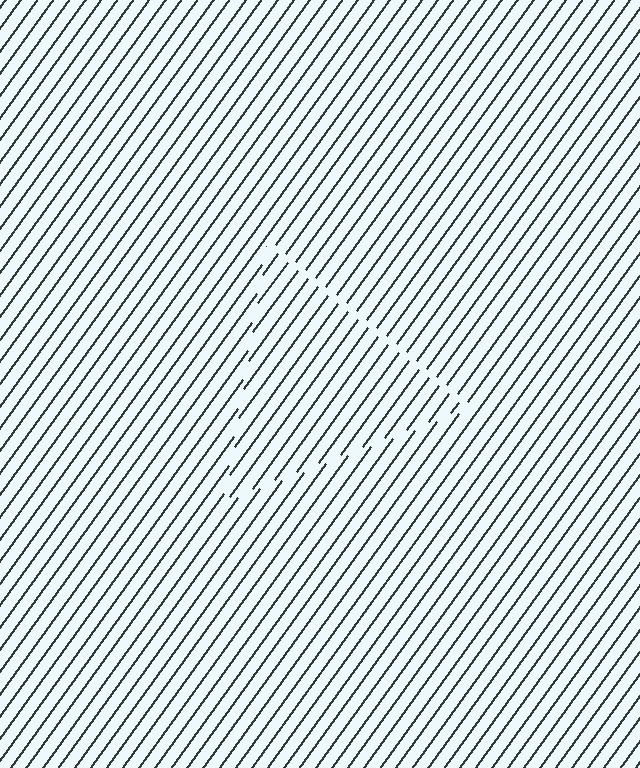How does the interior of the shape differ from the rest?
The interior of the shape contains the same grating, shifted by half a period — the contour is defined by the phase discontinuity where line-ends from the inner and outer gratings abut.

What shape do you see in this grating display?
An illusory triangle. The interior of the shape contains the same grating, shifted by half a period — the contour is defined by the phase discontinuity where line-ends from the inner and outer gratings abut.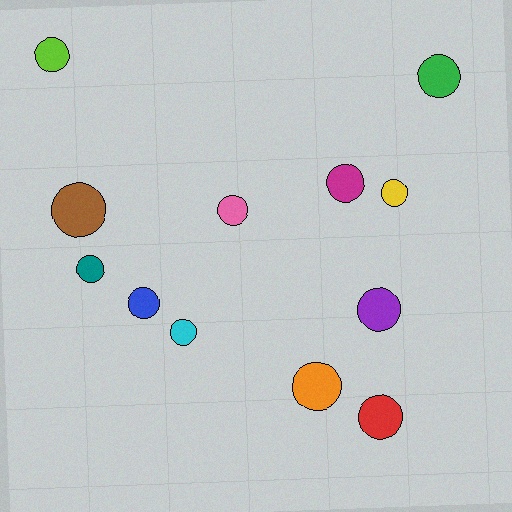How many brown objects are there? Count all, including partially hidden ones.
There is 1 brown object.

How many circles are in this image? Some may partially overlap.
There are 12 circles.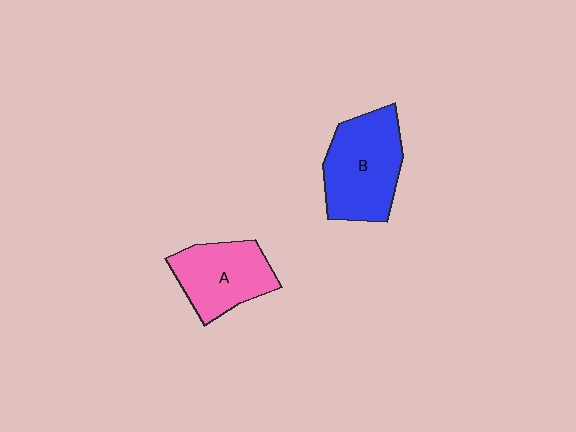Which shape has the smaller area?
Shape A (pink).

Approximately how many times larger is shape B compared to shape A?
Approximately 1.2 times.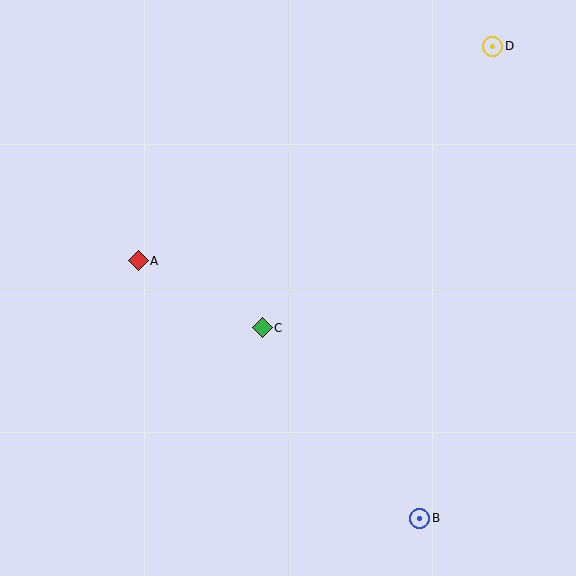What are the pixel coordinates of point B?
Point B is at (420, 518).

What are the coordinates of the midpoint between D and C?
The midpoint between D and C is at (377, 187).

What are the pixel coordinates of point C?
Point C is at (262, 328).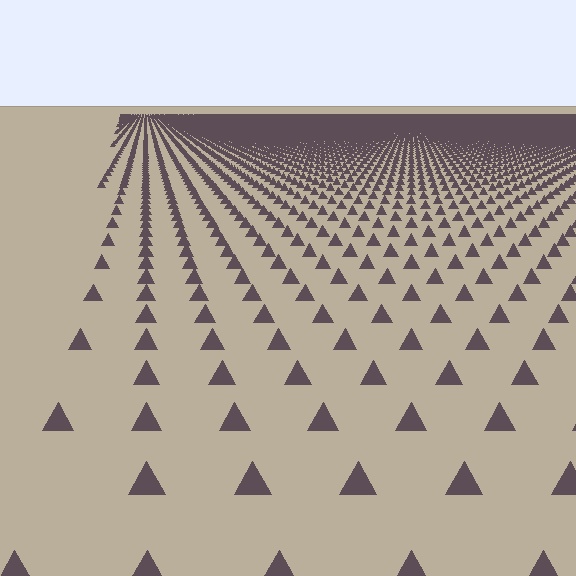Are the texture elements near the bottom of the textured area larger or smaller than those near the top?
Larger. Near the bottom, elements are closer to the viewer and appear at a bigger on-screen size.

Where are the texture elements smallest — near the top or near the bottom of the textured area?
Near the top.